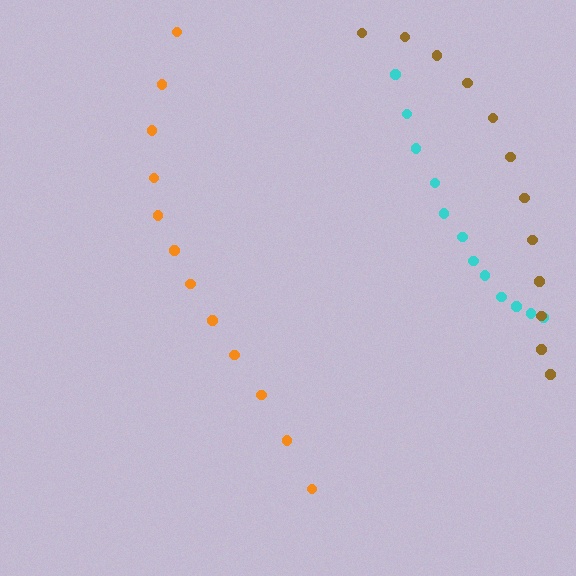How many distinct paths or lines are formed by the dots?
There are 3 distinct paths.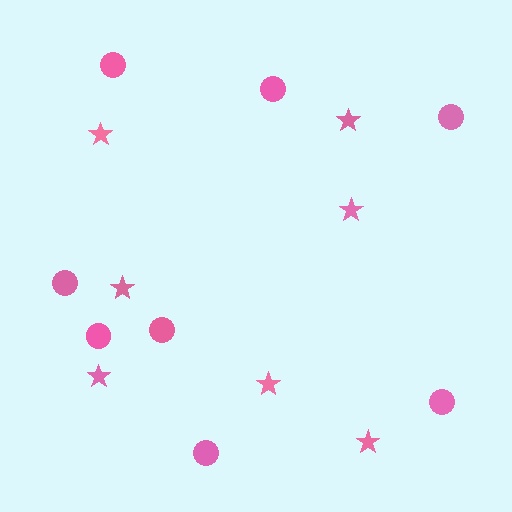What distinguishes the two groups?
There are 2 groups: one group of stars (7) and one group of circles (8).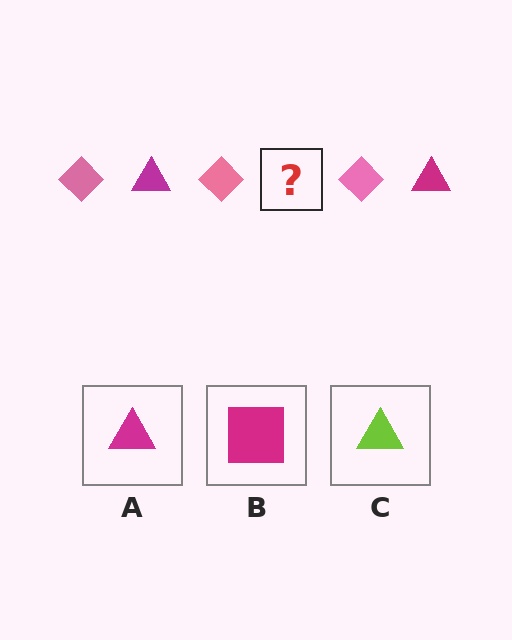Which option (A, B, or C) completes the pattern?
A.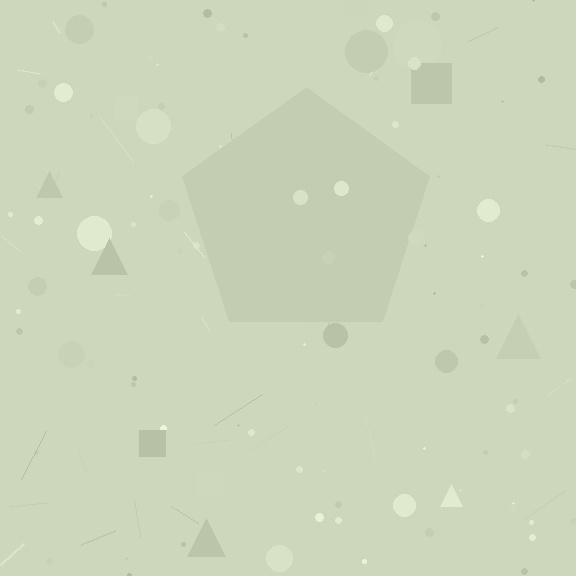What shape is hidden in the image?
A pentagon is hidden in the image.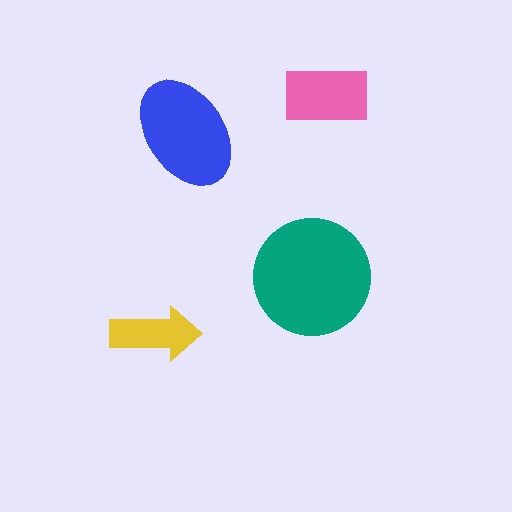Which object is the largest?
The teal circle.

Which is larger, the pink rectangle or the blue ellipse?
The blue ellipse.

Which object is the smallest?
The yellow arrow.